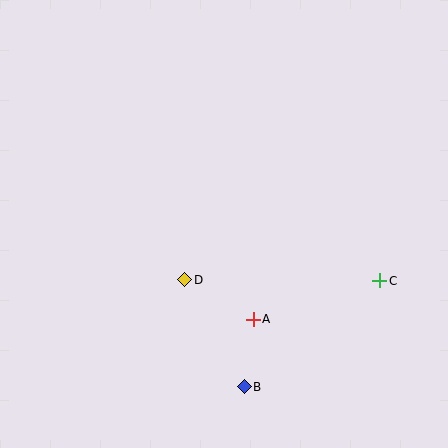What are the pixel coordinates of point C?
Point C is at (380, 281).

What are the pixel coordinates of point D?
Point D is at (185, 280).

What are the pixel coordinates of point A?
Point A is at (253, 319).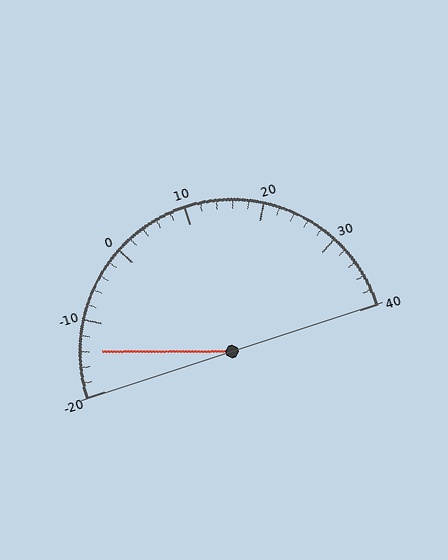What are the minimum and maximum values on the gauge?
The gauge ranges from -20 to 40.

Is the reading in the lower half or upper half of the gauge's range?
The reading is in the lower half of the range (-20 to 40).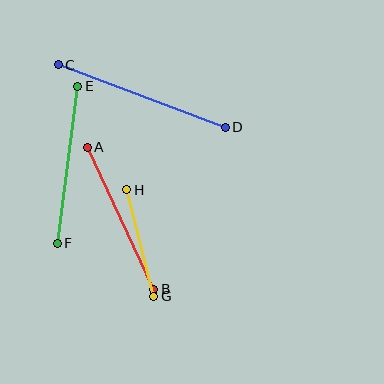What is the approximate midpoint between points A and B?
The midpoint is at approximately (120, 218) pixels.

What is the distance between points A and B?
The distance is approximately 157 pixels.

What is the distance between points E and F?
The distance is approximately 158 pixels.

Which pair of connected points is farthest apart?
Points C and D are farthest apart.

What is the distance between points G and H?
The distance is approximately 110 pixels.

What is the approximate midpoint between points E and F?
The midpoint is at approximately (67, 165) pixels.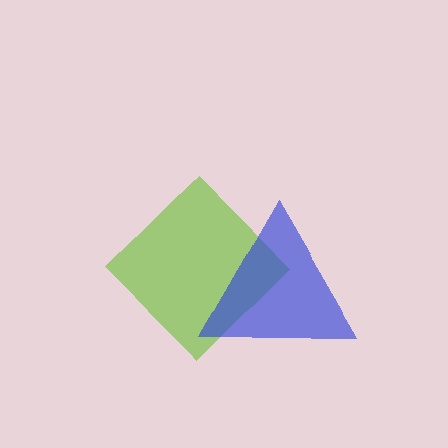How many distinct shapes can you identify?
There are 2 distinct shapes: a lime diamond, a blue triangle.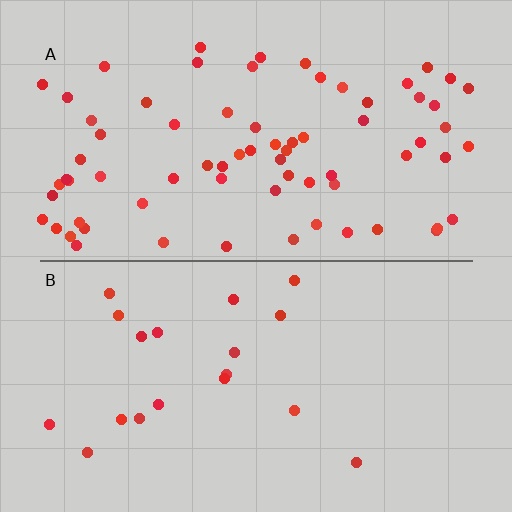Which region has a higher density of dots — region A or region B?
A (the top).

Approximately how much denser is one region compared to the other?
Approximately 3.8× — region A over region B.